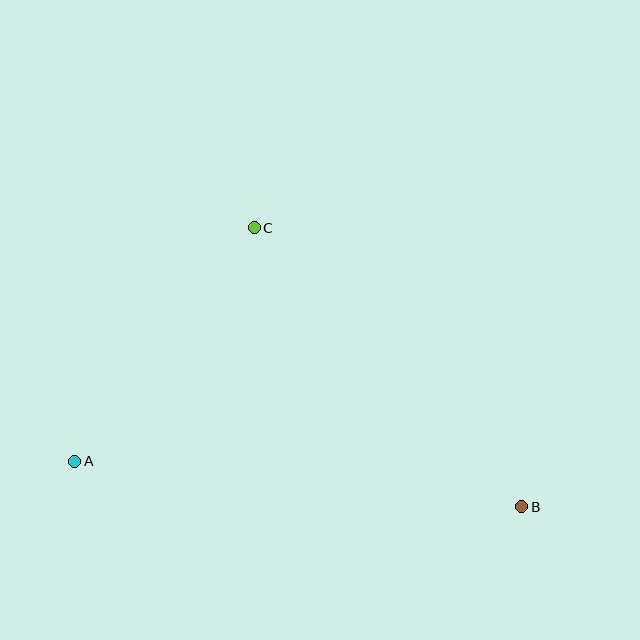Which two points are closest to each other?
Points A and C are closest to each other.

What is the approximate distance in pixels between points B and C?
The distance between B and C is approximately 386 pixels.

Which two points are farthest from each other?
Points A and B are farthest from each other.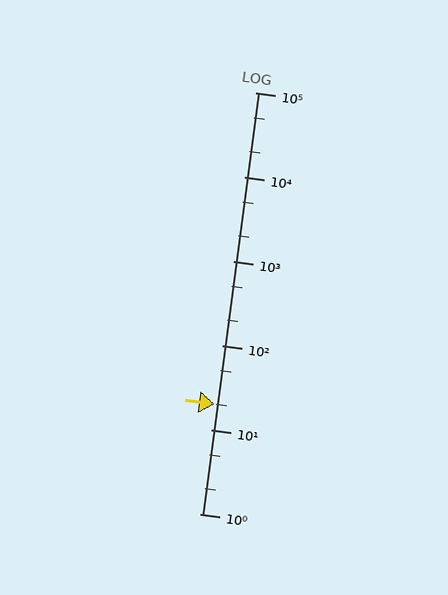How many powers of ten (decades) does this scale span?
The scale spans 5 decades, from 1 to 100000.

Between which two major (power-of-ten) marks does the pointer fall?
The pointer is between 10 and 100.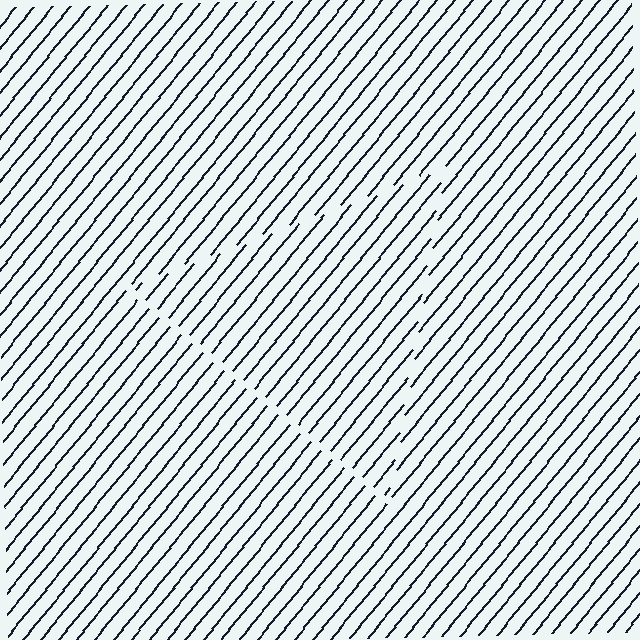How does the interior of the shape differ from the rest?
The interior of the shape contains the same grating, shifted by half a period — the contour is defined by the phase discontinuity where line-ends from the inner and outer gratings abut.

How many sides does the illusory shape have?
3 sides — the line-ends trace a triangle.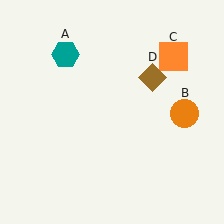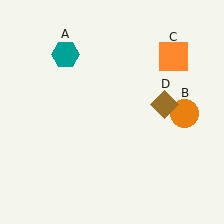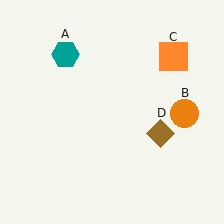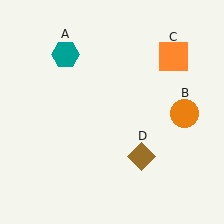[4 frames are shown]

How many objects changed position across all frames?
1 object changed position: brown diamond (object D).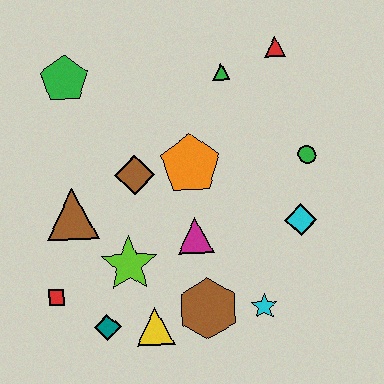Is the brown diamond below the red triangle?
Yes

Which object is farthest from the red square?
The red triangle is farthest from the red square.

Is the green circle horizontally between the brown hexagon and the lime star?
No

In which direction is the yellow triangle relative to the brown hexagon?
The yellow triangle is to the left of the brown hexagon.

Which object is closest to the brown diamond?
The orange pentagon is closest to the brown diamond.